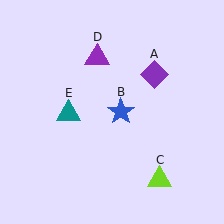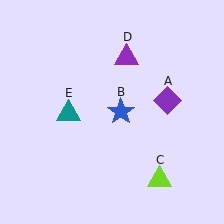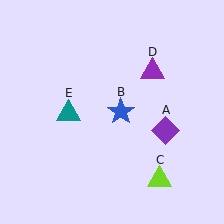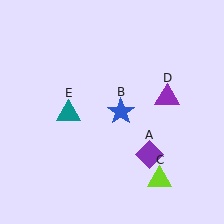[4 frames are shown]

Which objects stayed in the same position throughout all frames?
Blue star (object B) and lime triangle (object C) and teal triangle (object E) remained stationary.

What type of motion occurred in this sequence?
The purple diamond (object A), purple triangle (object D) rotated clockwise around the center of the scene.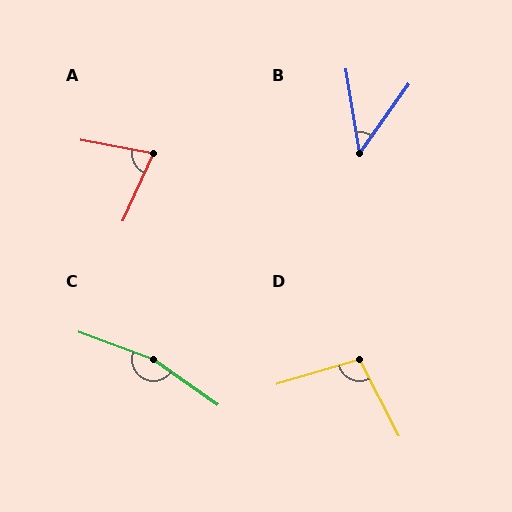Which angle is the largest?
C, at approximately 165 degrees.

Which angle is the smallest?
B, at approximately 45 degrees.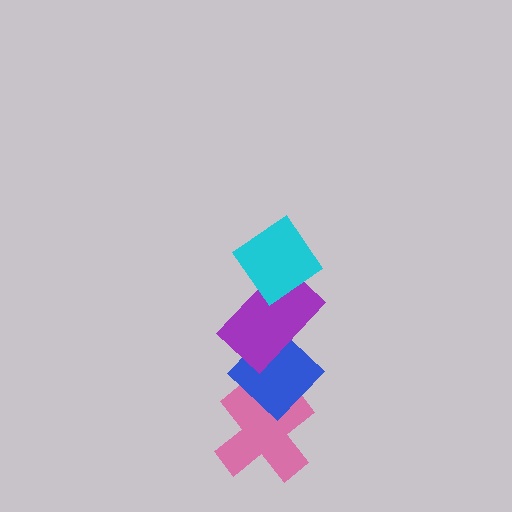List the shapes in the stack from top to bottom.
From top to bottom: the cyan diamond, the purple rectangle, the blue diamond, the pink cross.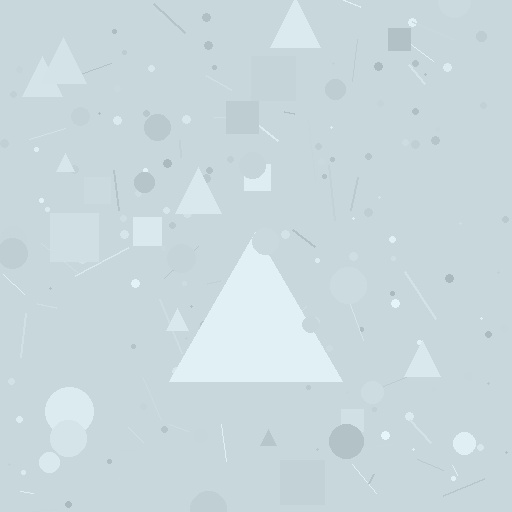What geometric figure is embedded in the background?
A triangle is embedded in the background.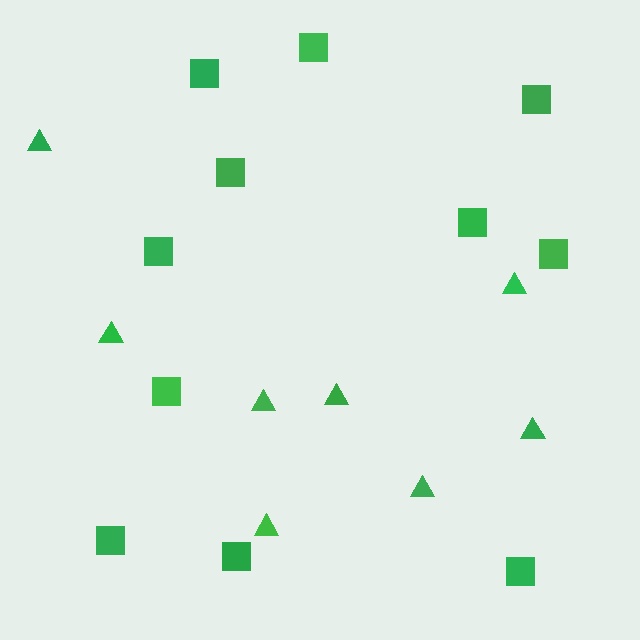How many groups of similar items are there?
There are 2 groups: one group of triangles (8) and one group of squares (11).